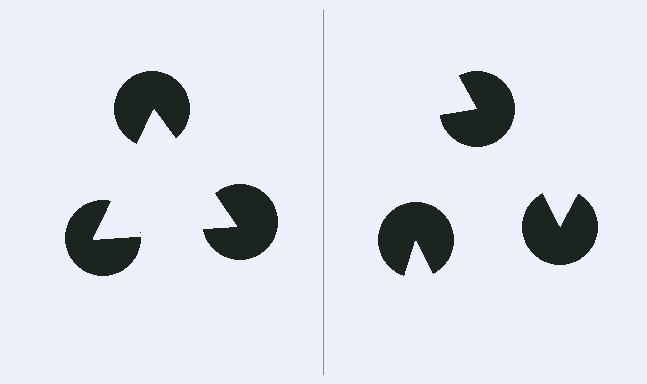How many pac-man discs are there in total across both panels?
6 — 3 on each side.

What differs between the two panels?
The pac-man discs are positioned identically on both sides; only the wedge orientations differ. On the left they align to a triangle; on the right they are misaligned.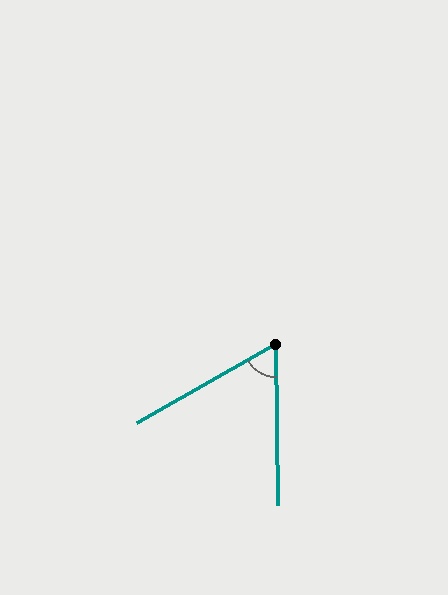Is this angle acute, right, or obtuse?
It is acute.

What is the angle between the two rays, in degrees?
Approximately 61 degrees.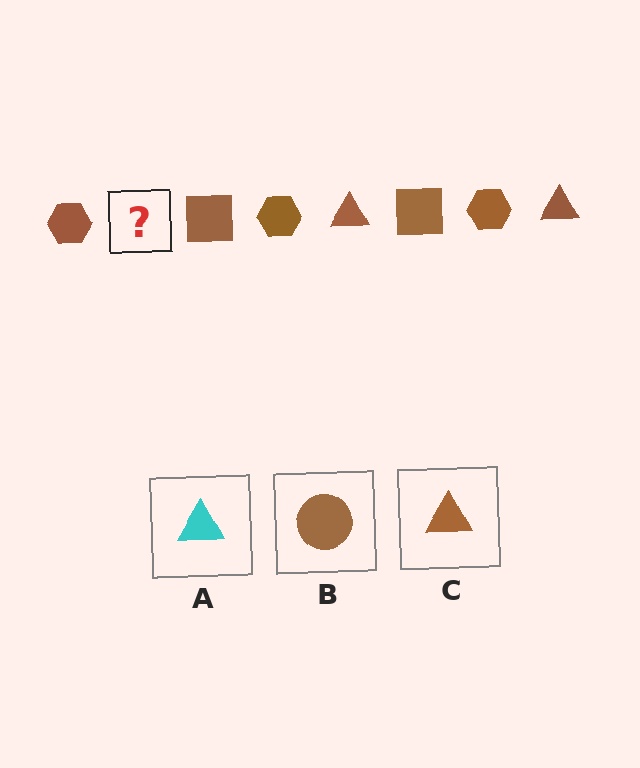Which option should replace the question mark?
Option C.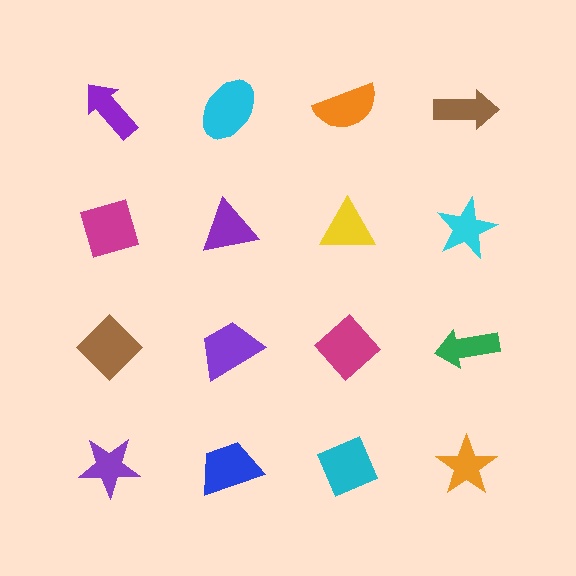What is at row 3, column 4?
A green arrow.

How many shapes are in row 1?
4 shapes.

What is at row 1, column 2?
A cyan ellipse.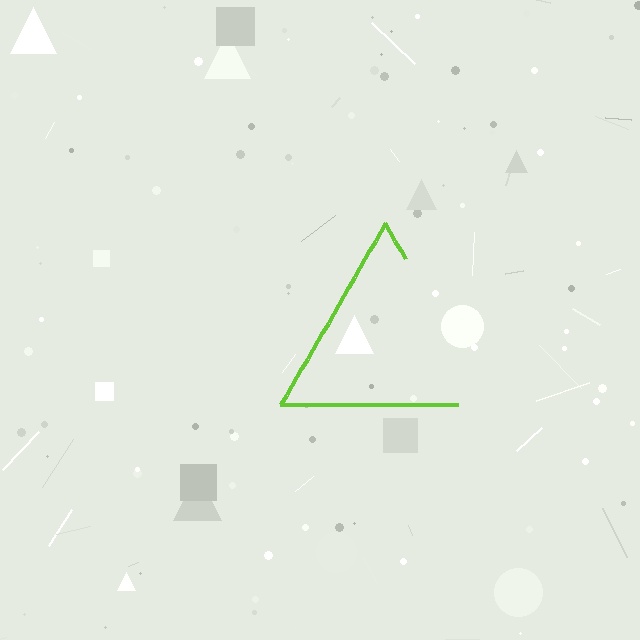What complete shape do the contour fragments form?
The contour fragments form a triangle.